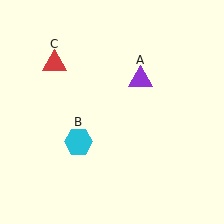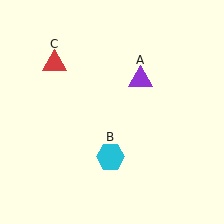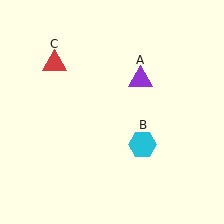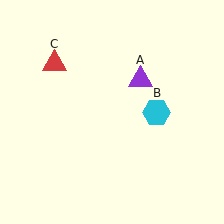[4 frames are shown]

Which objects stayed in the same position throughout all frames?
Purple triangle (object A) and red triangle (object C) remained stationary.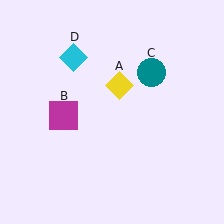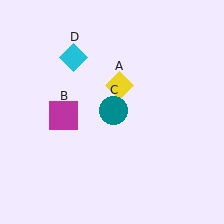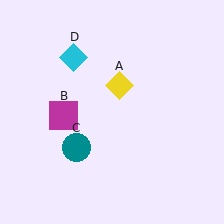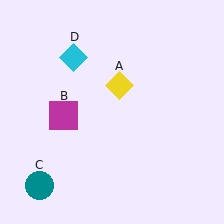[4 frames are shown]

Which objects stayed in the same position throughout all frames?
Yellow diamond (object A) and magenta square (object B) and cyan diamond (object D) remained stationary.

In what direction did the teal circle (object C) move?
The teal circle (object C) moved down and to the left.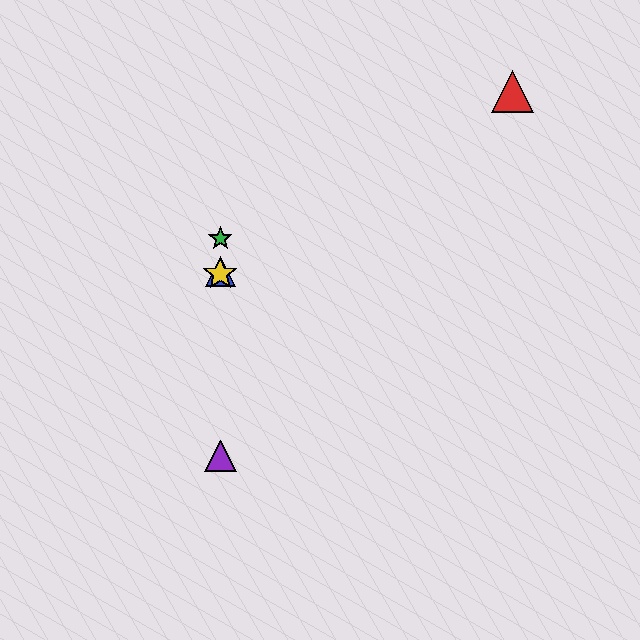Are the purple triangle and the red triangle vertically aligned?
No, the purple triangle is at x≈220 and the red triangle is at x≈512.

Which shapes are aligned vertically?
The blue triangle, the green star, the yellow star, the purple triangle are aligned vertically.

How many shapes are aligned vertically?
4 shapes (the blue triangle, the green star, the yellow star, the purple triangle) are aligned vertically.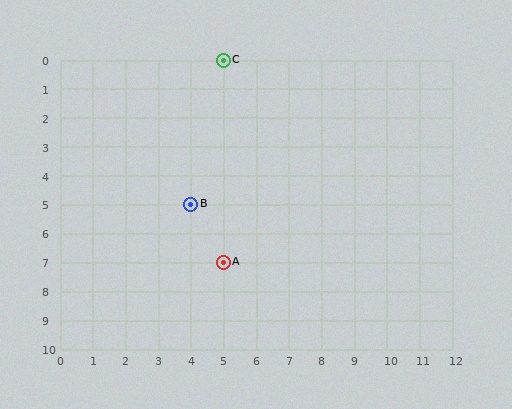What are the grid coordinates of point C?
Point C is at grid coordinates (5, 0).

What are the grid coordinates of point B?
Point B is at grid coordinates (4, 5).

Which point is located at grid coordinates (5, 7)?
Point A is at (5, 7).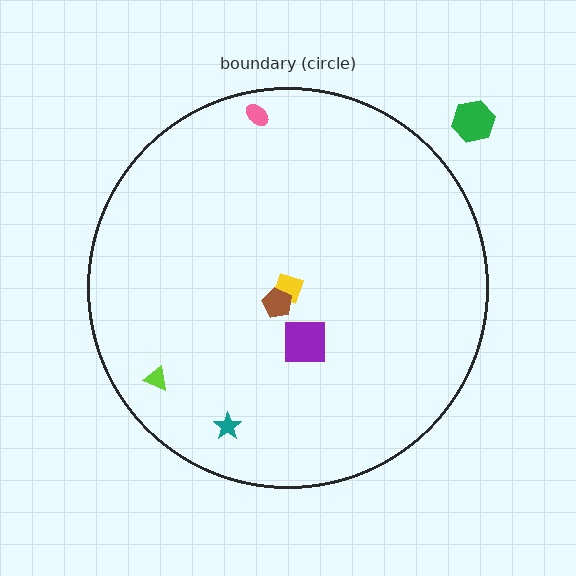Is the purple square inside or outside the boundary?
Inside.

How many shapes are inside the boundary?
6 inside, 1 outside.